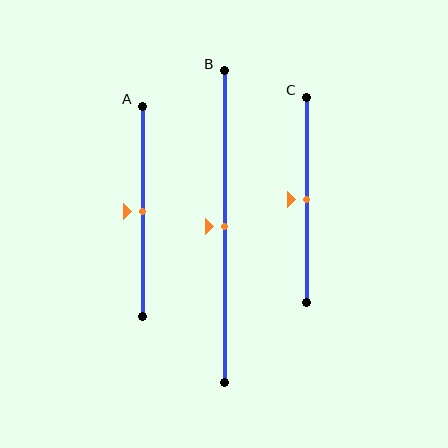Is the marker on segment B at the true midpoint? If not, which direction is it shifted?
Yes, the marker on segment B is at the true midpoint.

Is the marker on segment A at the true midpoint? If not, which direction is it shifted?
Yes, the marker on segment A is at the true midpoint.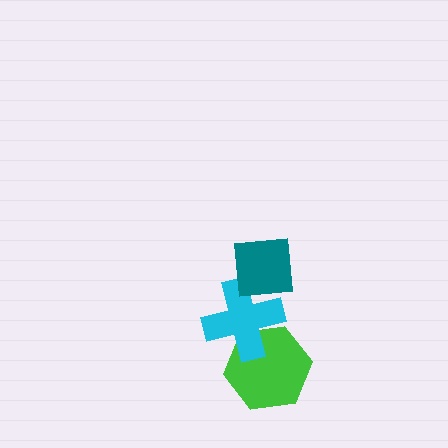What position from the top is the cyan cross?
The cyan cross is 2nd from the top.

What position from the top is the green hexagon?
The green hexagon is 3rd from the top.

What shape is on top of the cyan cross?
The teal square is on top of the cyan cross.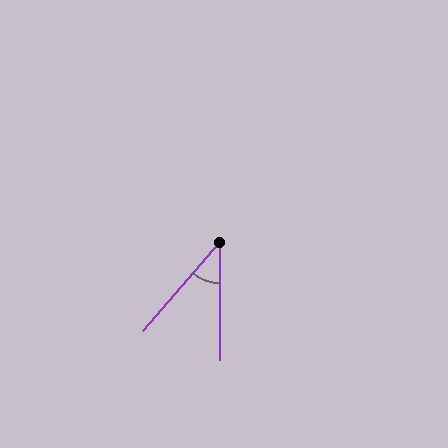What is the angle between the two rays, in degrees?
Approximately 41 degrees.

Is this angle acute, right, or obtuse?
It is acute.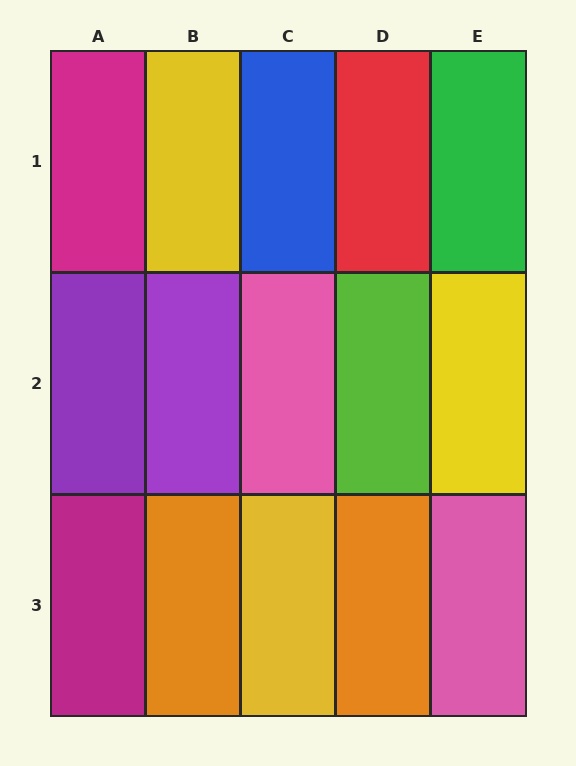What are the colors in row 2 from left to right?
Purple, purple, pink, lime, yellow.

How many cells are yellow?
3 cells are yellow.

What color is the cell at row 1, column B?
Yellow.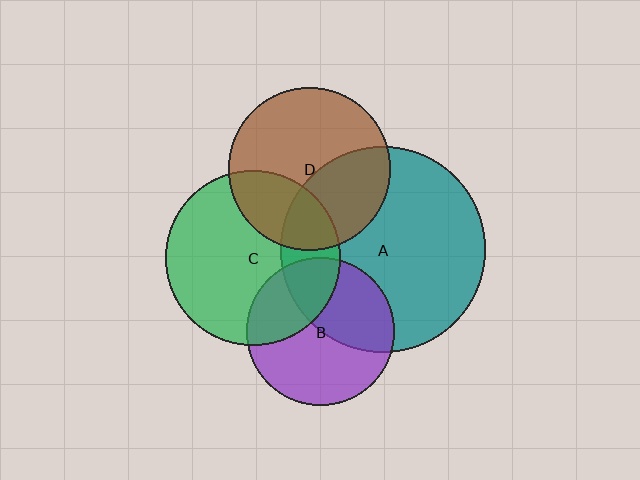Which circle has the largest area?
Circle A (teal).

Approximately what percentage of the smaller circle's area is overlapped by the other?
Approximately 30%.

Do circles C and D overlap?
Yes.